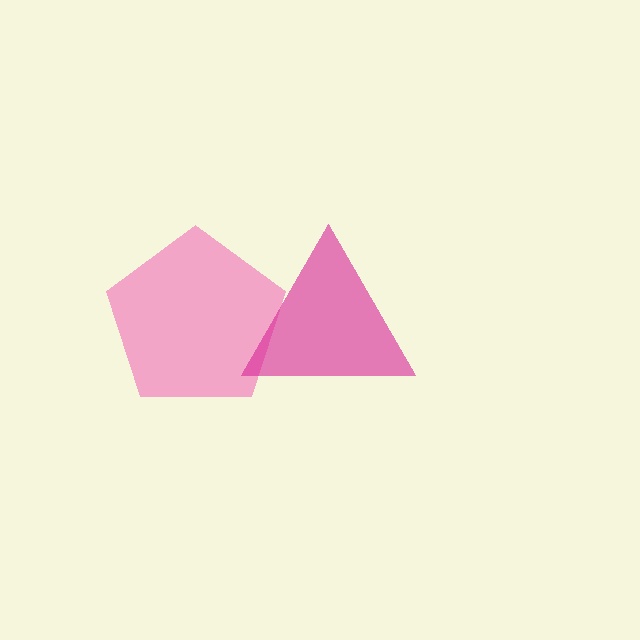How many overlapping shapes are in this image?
There are 2 overlapping shapes in the image.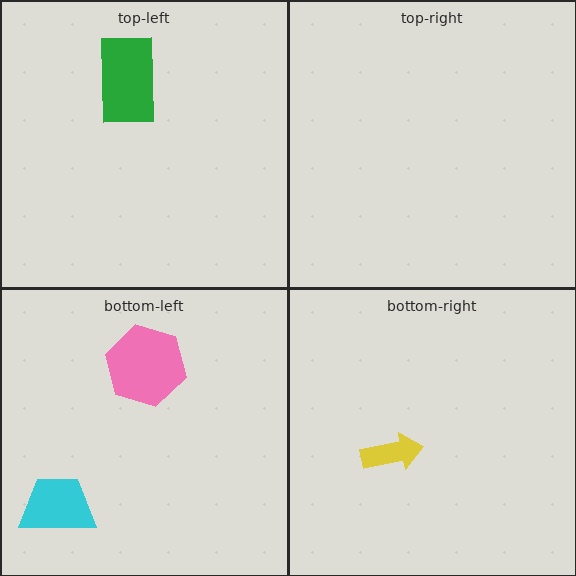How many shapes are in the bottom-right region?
1.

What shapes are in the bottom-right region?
The yellow arrow.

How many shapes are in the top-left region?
1.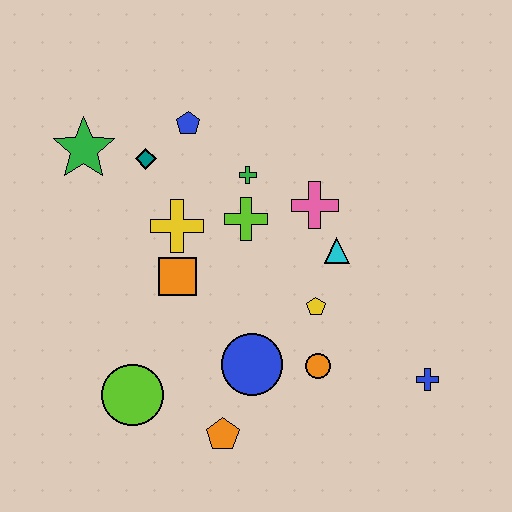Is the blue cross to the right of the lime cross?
Yes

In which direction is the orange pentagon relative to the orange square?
The orange pentagon is below the orange square.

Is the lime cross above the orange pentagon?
Yes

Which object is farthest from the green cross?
The blue cross is farthest from the green cross.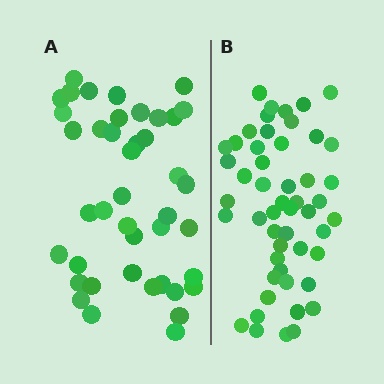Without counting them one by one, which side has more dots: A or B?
Region B (the right region) has more dots.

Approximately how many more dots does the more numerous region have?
Region B has roughly 8 or so more dots than region A.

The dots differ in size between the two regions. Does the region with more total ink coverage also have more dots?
No. Region A has more total ink coverage because its dots are larger, but region B actually contains more individual dots. Total area can be misleading — the number of items is what matters here.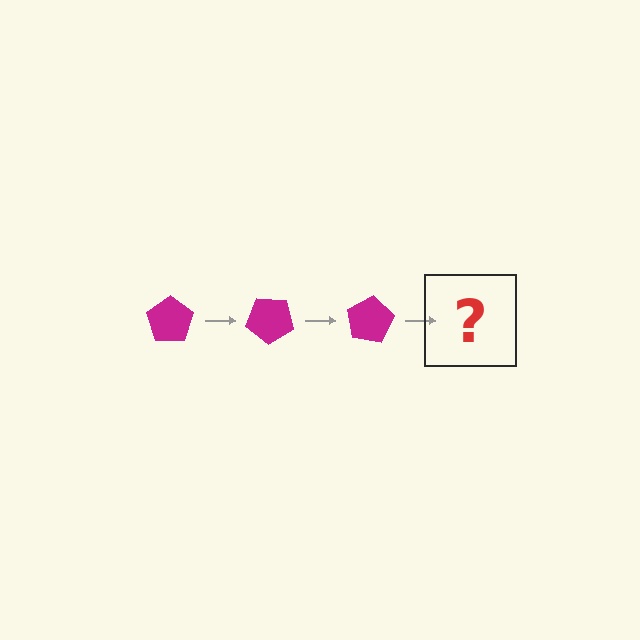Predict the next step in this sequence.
The next step is a magenta pentagon rotated 120 degrees.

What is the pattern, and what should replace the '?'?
The pattern is that the pentagon rotates 40 degrees each step. The '?' should be a magenta pentagon rotated 120 degrees.